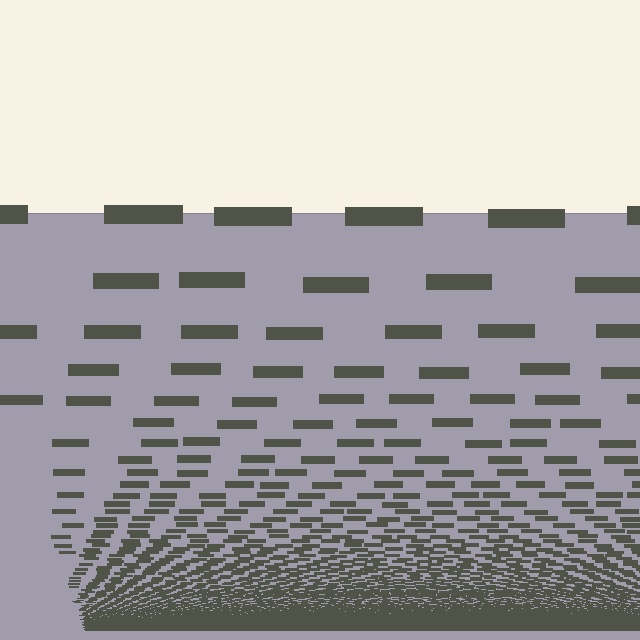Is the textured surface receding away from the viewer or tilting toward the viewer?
The surface appears to tilt toward the viewer. Texture elements get larger and sparser toward the top.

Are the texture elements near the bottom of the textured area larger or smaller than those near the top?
Smaller. The gradient is inverted — elements near the bottom are smaller and denser.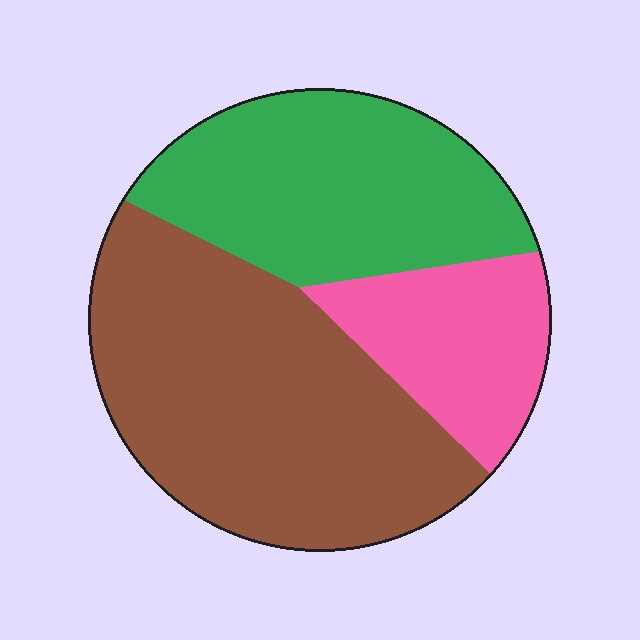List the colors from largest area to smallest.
From largest to smallest: brown, green, pink.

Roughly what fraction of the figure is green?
Green covers 33% of the figure.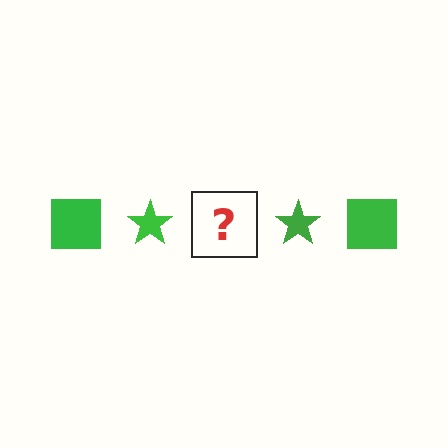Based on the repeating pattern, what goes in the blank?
The blank should be a green square.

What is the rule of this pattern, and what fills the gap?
The rule is that the pattern cycles through square, star shapes in green. The gap should be filled with a green square.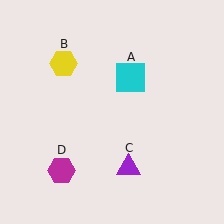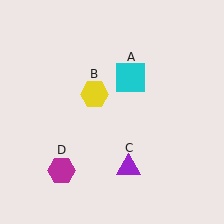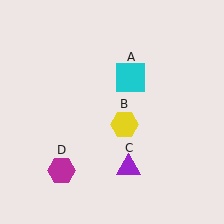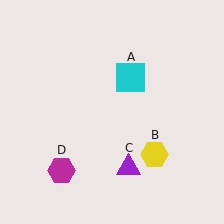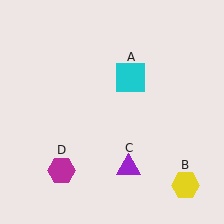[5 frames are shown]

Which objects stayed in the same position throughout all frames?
Cyan square (object A) and purple triangle (object C) and magenta hexagon (object D) remained stationary.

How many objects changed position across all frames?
1 object changed position: yellow hexagon (object B).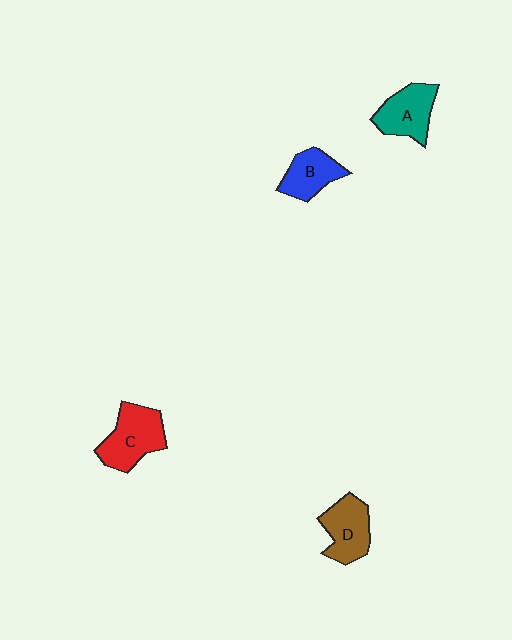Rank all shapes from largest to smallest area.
From largest to smallest: C (red), A (teal), D (brown), B (blue).